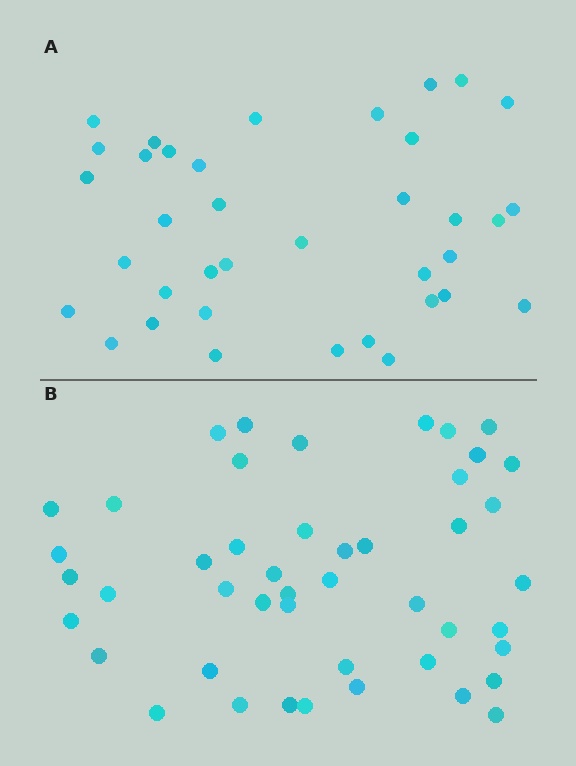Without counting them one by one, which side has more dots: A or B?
Region B (the bottom region) has more dots.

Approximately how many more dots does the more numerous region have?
Region B has roughly 8 or so more dots than region A.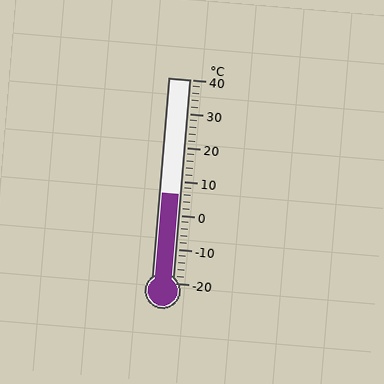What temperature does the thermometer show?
The thermometer shows approximately 6°C.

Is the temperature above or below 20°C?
The temperature is below 20°C.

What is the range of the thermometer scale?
The thermometer scale ranges from -20°C to 40°C.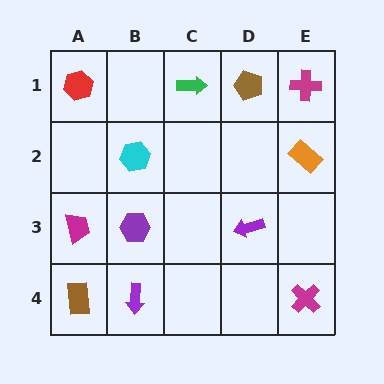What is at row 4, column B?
A purple arrow.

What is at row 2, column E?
An orange rectangle.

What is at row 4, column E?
A magenta cross.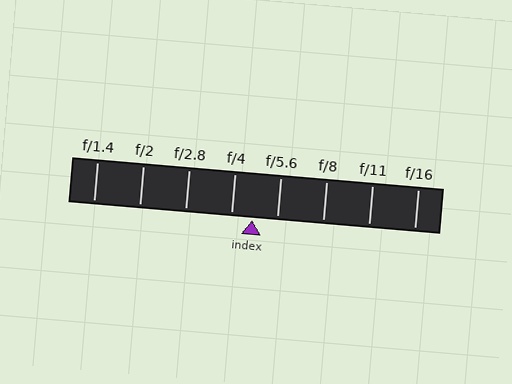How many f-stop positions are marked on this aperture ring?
There are 8 f-stop positions marked.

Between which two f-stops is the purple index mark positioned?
The index mark is between f/4 and f/5.6.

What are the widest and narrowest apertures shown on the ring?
The widest aperture shown is f/1.4 and the narrowest is f/16.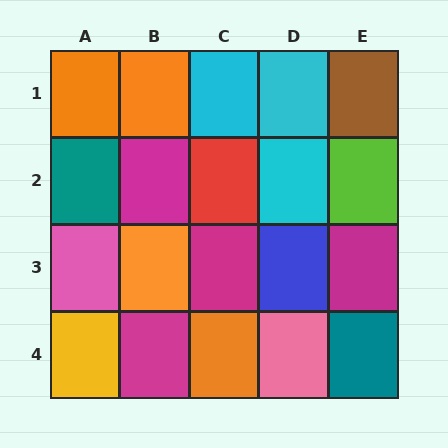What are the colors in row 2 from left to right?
Teal, magenta, red, cyan, lime.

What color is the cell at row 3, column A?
Pink.